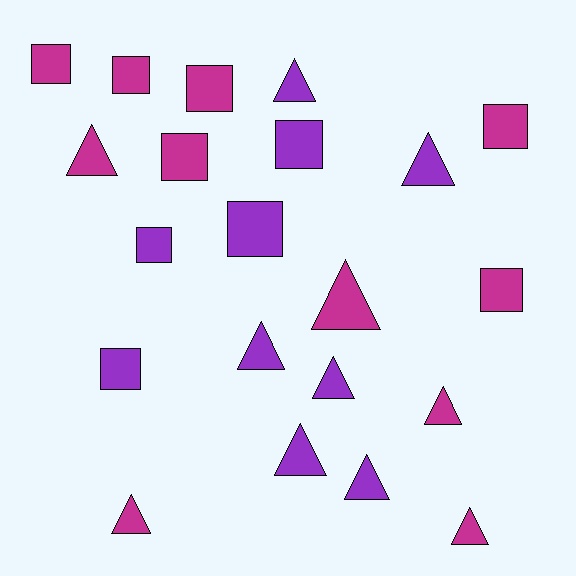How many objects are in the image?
There are 21 objects.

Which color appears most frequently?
Magenta, with 11 objects.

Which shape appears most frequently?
Triangle, with 11 objects.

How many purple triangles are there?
There are 6 purple triangles.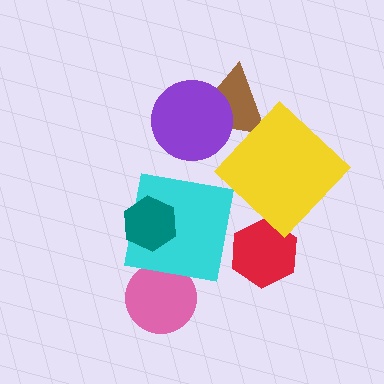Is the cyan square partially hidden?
Yes, it is partially covered by another shape.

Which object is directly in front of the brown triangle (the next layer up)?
The purple circle is directly in front of the brown triangle.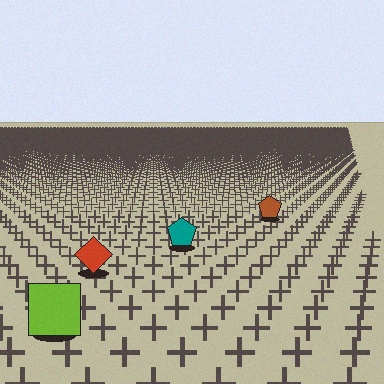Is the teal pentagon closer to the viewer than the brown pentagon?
Yes. The teal pentagon is closer — you can tell from the texture gradient: the ground texture is coarser near it.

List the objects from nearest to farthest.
From nearest to farthest: the lime square, the red diamond, the teal pentagon, the brown pentagon.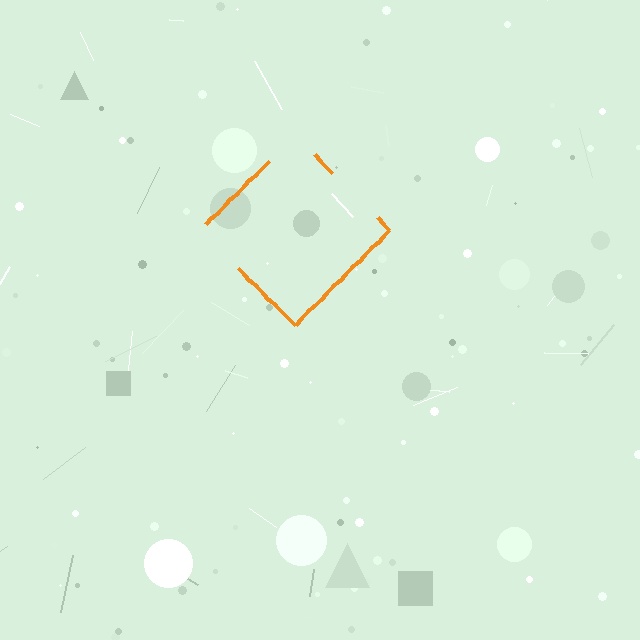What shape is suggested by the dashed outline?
The dashed outline suggests a diamond.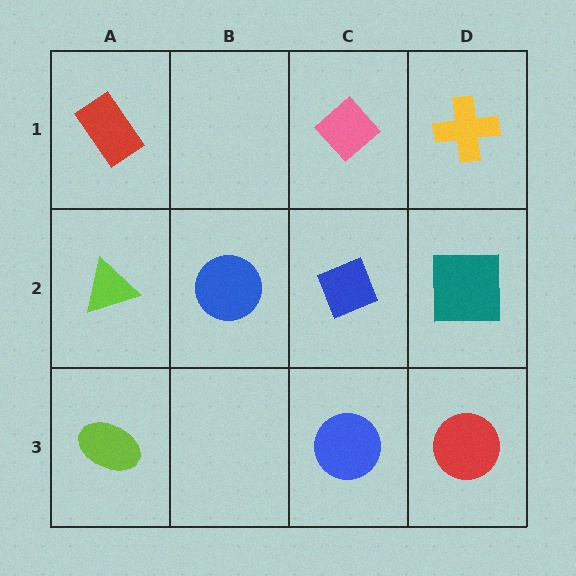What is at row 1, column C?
A pink diamond.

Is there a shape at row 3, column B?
No, that cell is empty.